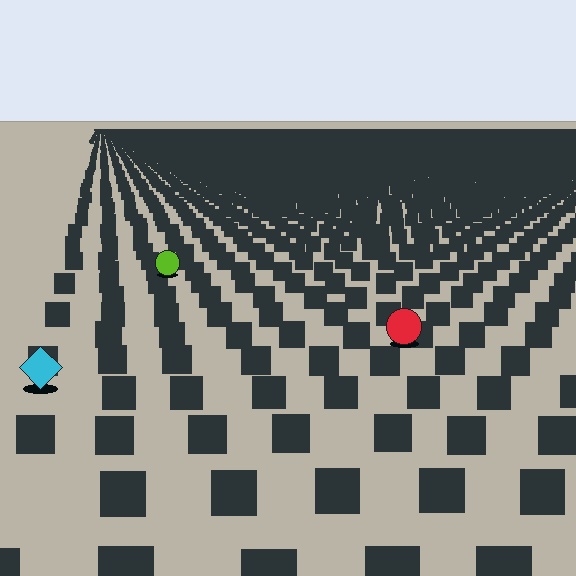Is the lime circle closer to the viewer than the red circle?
No. The red circle is closer — you can tell from the texture gradient: the ground texture is coarser near it.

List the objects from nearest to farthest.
From nearest to farthest: the cyan diamond, the red circle, the lime circle.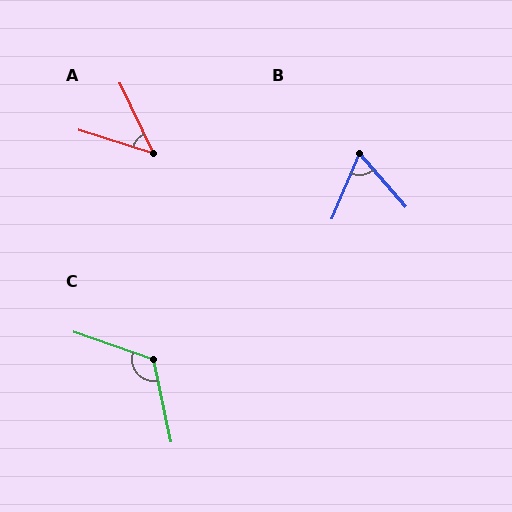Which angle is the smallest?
A, at approximately 47 degrees.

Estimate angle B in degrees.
Approximately 63 degrees.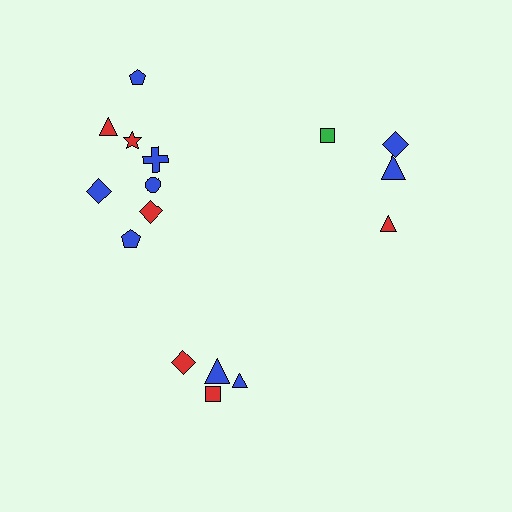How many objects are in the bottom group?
There are 4 objects.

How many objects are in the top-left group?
There are 8 objects.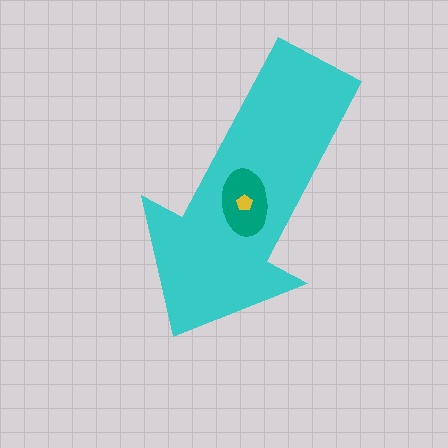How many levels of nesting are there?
3.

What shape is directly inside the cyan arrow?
The teal ellipse.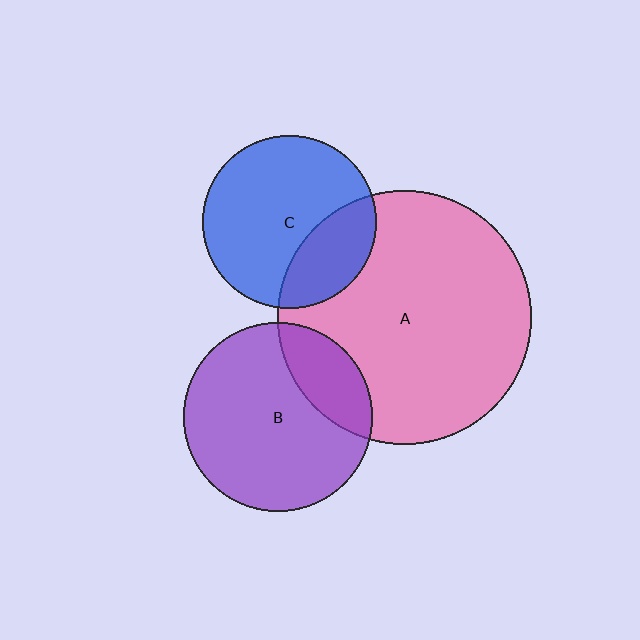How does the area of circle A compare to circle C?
Approximately 2.2 times.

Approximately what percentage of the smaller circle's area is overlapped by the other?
Approximately 20%.